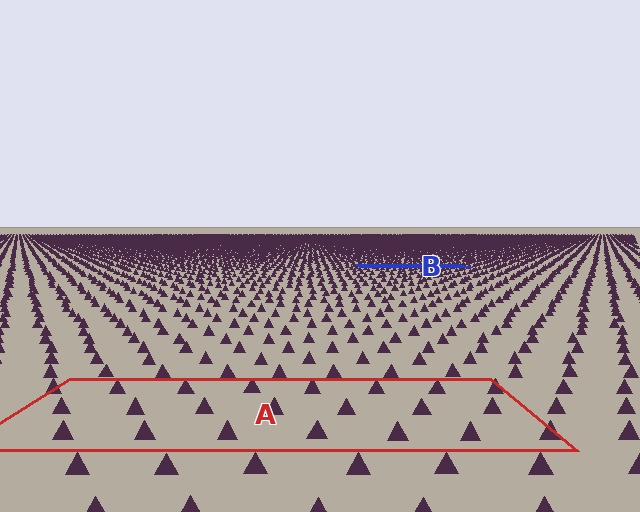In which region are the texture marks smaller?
The texture marks are smaller in region B, because it is farther away.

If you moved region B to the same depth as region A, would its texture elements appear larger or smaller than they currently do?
They would appear larger. At a closer depth, the same texture elements are projected at a bigger on-screen size.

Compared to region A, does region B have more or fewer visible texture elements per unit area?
Region B has more texture elements per unit area — they are packed more densely because it is farther away.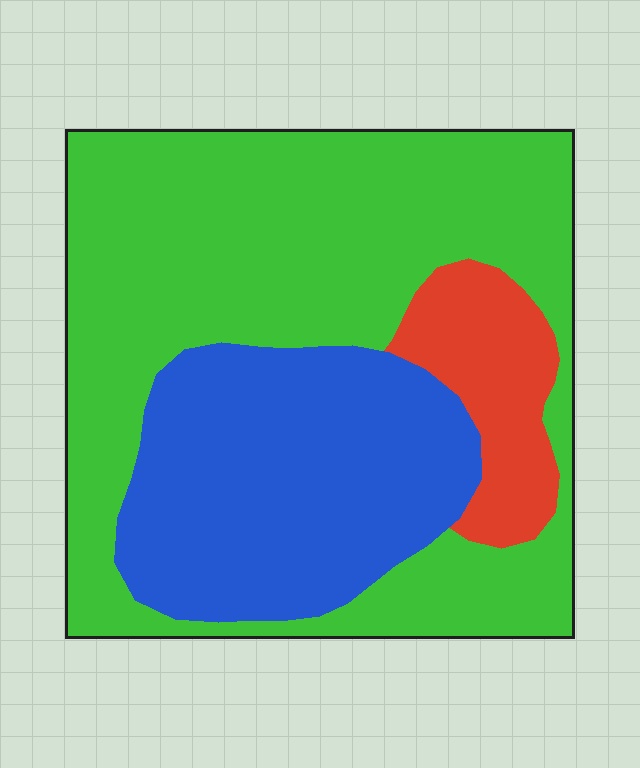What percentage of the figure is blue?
Blue covers around 30% of the figure.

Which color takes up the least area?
Red, at roughly 10%.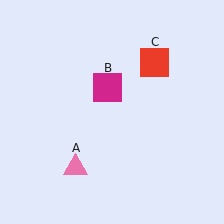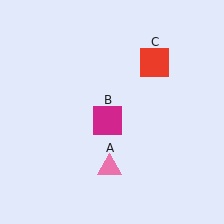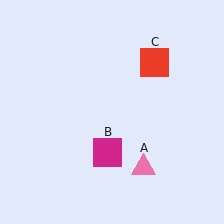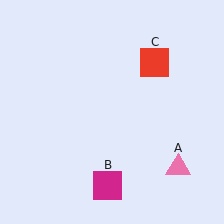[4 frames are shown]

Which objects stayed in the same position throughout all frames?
Red square (object C) remained stationary.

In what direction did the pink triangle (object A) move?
The pink triangle (object A) moved right.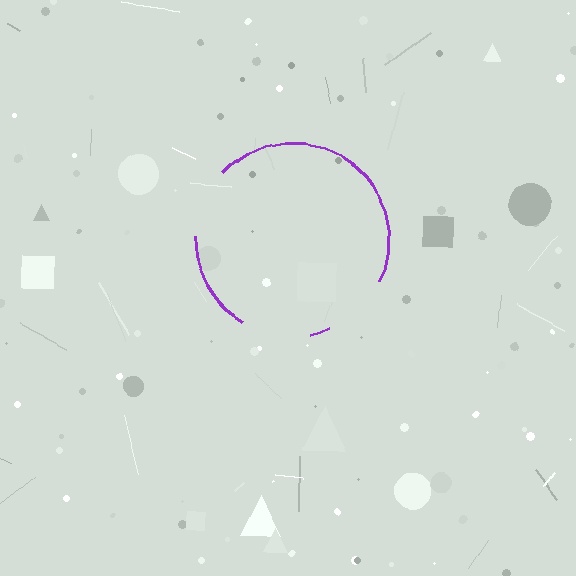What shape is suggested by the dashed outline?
The dashed outline suggests a circle.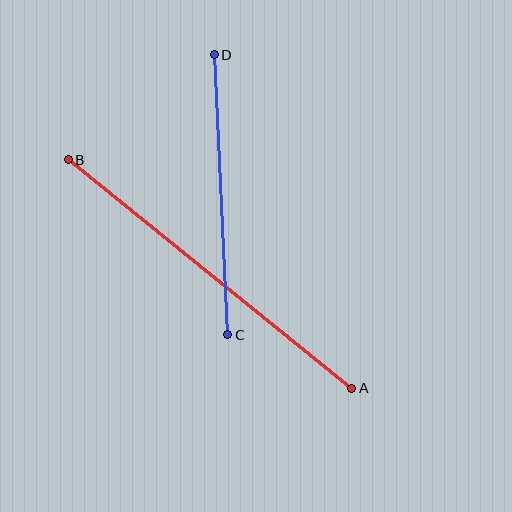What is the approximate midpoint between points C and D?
The midpoint is at approximately (221, 195) pixels.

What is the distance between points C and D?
The distance is approximately 280 pixels.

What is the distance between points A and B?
The distance is approximately 364 pixels.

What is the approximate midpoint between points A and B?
The midpoint is at approximately (210, 274) pixels.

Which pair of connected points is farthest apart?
Points A and B are farthest apart.